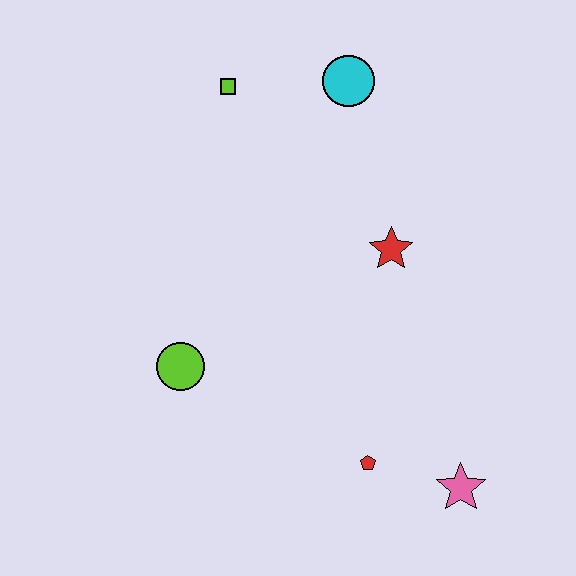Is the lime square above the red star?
Yes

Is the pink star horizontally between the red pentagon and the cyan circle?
No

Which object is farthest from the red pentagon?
The lime square is farthest from the red pentagon.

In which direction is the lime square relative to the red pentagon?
The lime square is above the red pentagon.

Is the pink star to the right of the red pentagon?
Yes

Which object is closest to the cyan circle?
The lime square is closest to the cyan circle.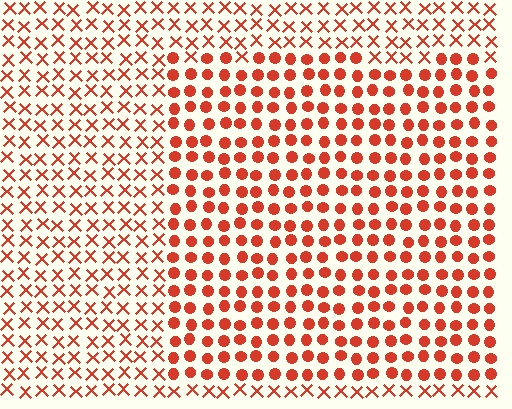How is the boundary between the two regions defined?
The boundary is defined by a change in element shape: circles inside vs. X marks outside. All elements share the same color and spacing.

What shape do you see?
I see a rectangle.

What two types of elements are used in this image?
The image uses circles inside the rectangle region and X marks outside it.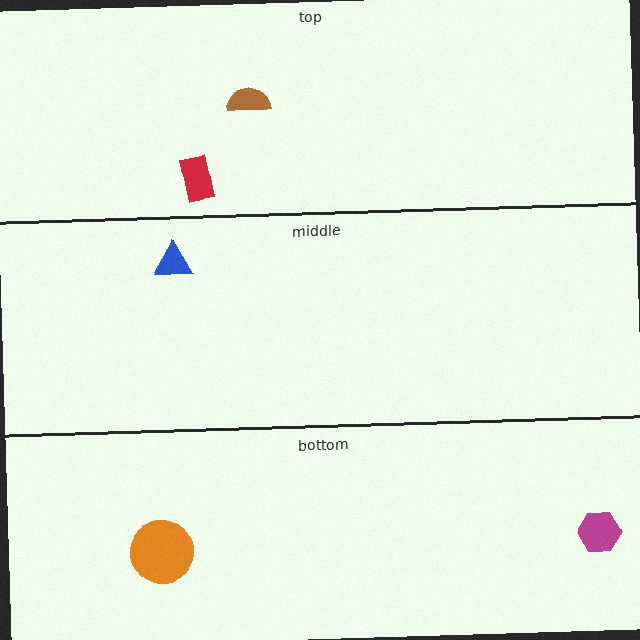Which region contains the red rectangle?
The top region.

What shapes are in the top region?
The red rectangle, the brown semicircle.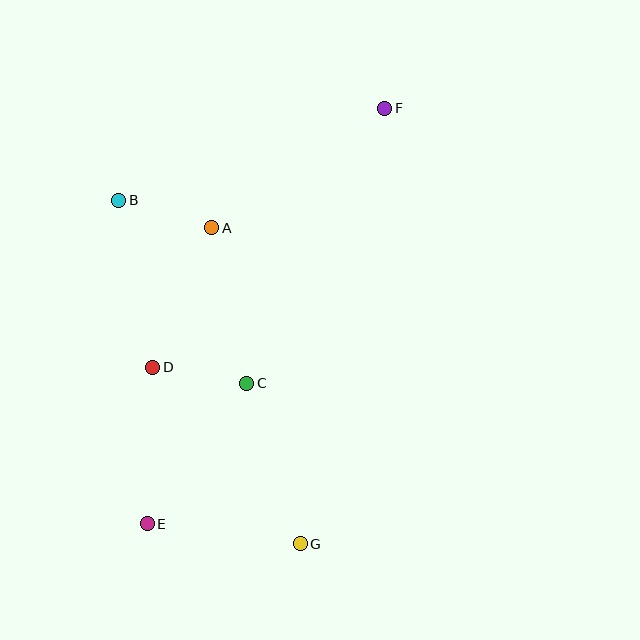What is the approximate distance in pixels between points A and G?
The distance between A and G is approximately 328 pixels.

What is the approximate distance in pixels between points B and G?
The distance between B and G is approximately 388 pixels.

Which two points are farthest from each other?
Points E and F are farthest from each other.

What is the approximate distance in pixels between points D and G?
The distance between D and G is approximately 230 pixels.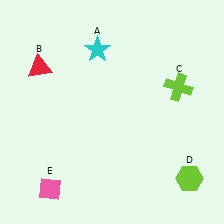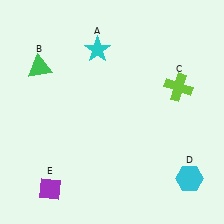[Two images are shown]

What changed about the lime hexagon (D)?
In Image 1, D is lime. In Image 2, it changed to cyan.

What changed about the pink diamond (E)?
In Image 1, E is pink. In Image 2, it changed to purple.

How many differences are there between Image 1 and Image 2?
There are 3 differences between the two images.